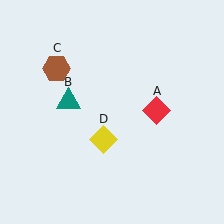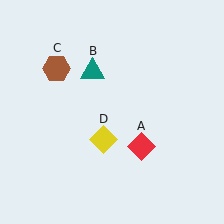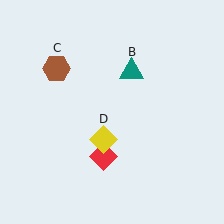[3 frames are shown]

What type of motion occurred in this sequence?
The red diamond (object A), teal triangle (object B) rotated clockwise around the center of the scene.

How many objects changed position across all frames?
2 objects changed position: red diamond (object A), teal triangle (object B).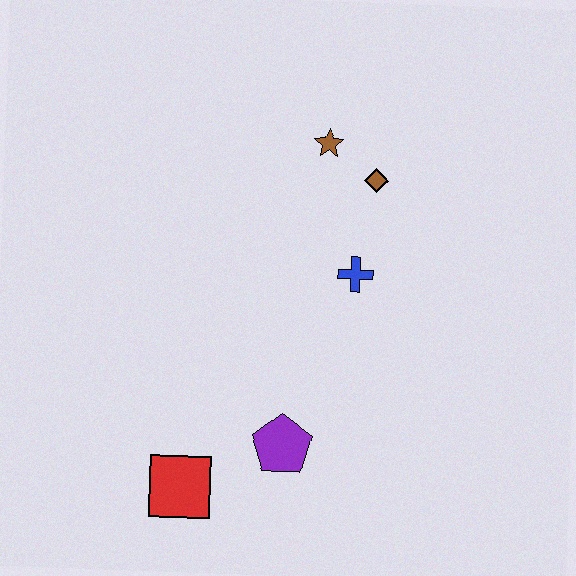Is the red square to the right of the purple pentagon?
No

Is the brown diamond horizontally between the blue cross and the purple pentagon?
No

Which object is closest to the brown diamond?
The brown star is closest to the brown diamond.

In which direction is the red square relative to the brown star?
The red square is below the brown star.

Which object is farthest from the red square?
The brown star is farthest from the red square.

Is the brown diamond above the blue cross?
Yes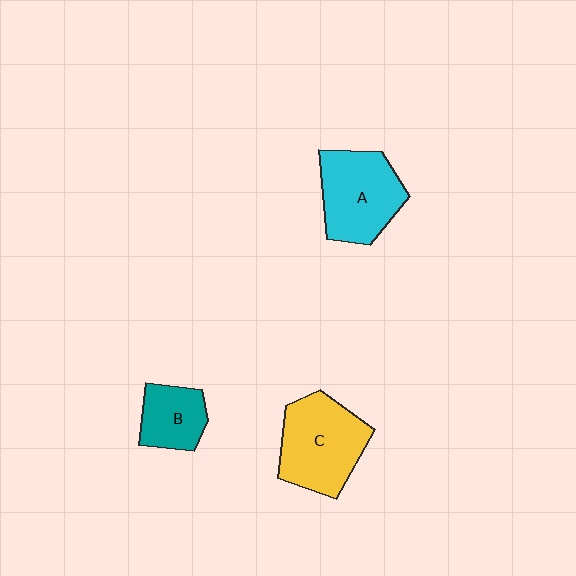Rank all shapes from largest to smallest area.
From largest to smallest: C (yellow), A (cyan), B (teal).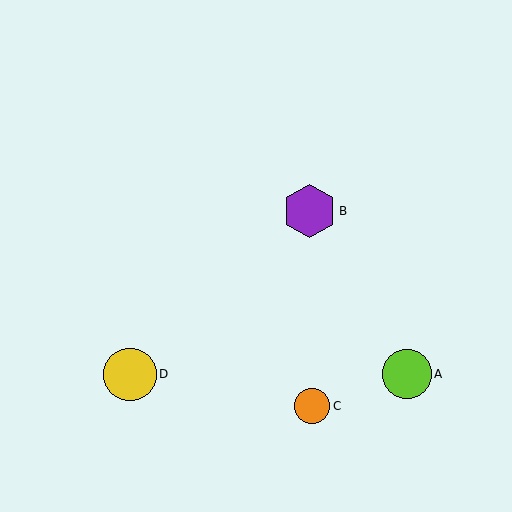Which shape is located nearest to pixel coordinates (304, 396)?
The orange circle (labeled C) at (312, 406) is nearest to that location.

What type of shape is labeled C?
Shape C is an orange circle.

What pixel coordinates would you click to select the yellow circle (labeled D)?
Click at (130, 374) to select the yellow circle D.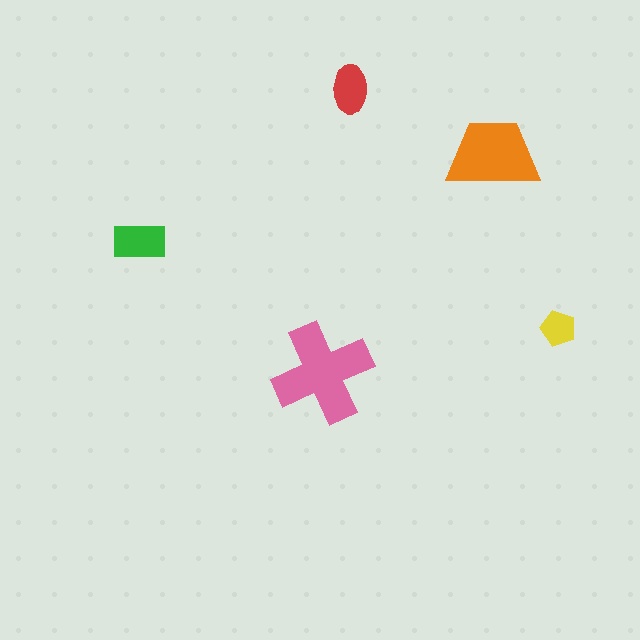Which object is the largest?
The pink cross.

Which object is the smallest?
The yellow pentagon.